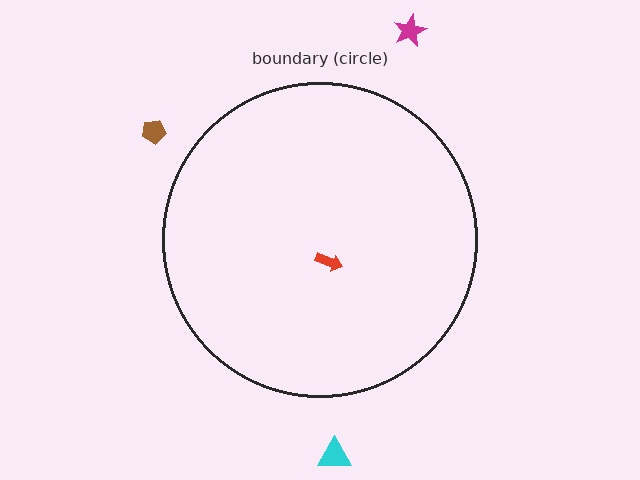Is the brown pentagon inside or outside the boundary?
Outside.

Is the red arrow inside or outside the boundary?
Inside.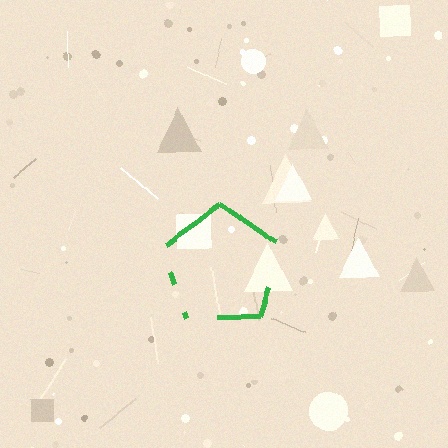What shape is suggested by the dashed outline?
The dashed outline suggests a pentagon.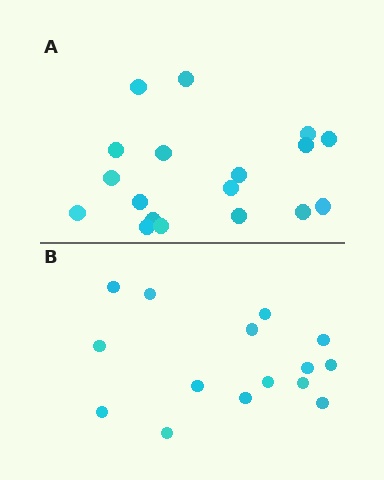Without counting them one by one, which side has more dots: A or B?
Region A (the top region) has more dots.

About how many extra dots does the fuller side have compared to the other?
Region A has just a few more — roughly 2 or 3 more dots than region B.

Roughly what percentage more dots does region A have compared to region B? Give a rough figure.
About 20% more.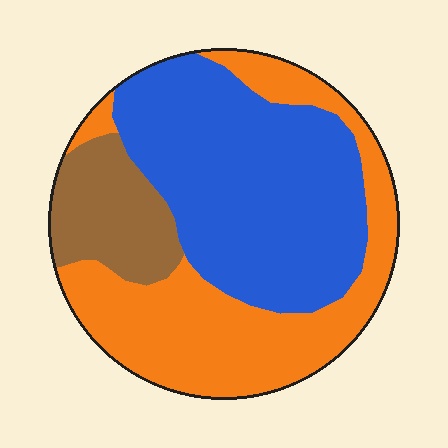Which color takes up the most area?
Blue, at roughly 45%.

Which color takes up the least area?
Brown, at roughly 15%.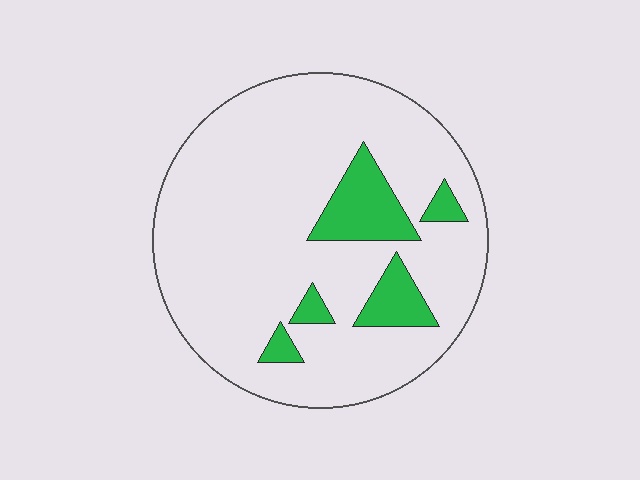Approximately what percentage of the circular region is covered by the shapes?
Approximately 15%.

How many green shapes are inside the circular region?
5.